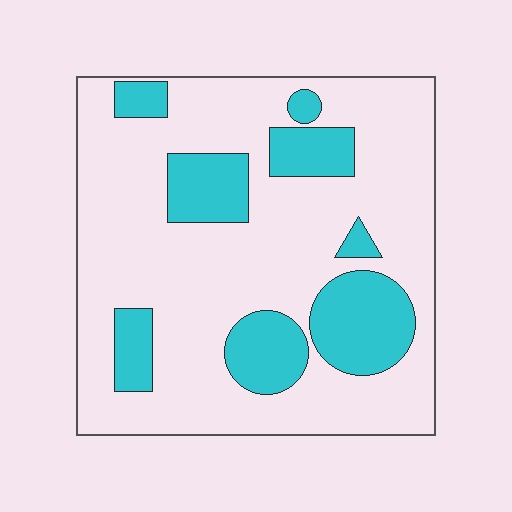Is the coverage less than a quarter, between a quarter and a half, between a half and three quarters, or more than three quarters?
Less than a quarter.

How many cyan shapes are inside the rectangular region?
8.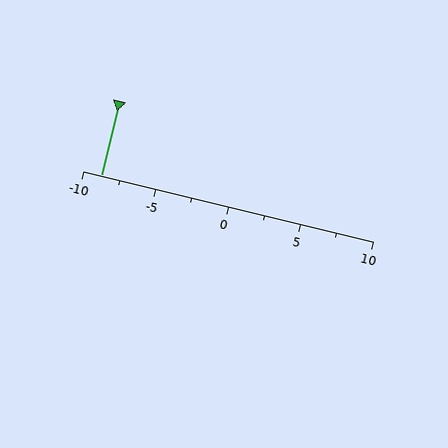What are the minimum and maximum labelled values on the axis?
The axis runs from -10 to 10.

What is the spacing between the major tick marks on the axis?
The major ticks are spaced 5 apart.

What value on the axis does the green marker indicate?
The marker indicates approximately -8.8.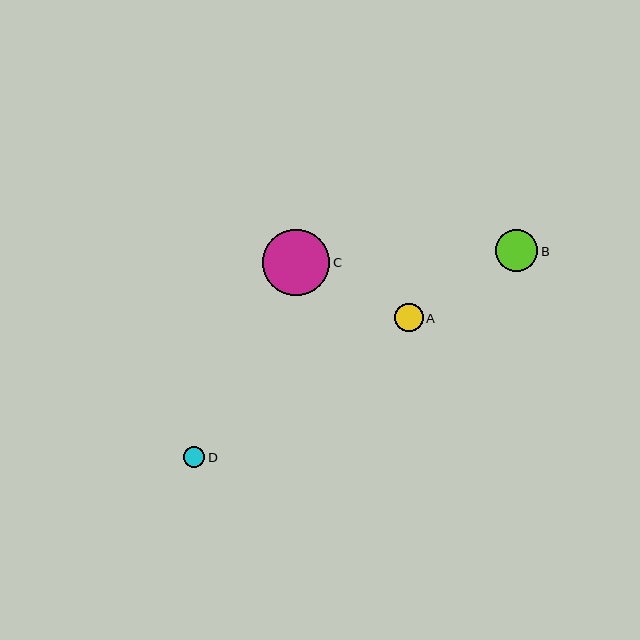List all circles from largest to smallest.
From largest to smallest: C, B, A, D.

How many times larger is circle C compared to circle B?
Circle C is approximately 1.6 times the size of circle B.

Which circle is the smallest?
Circle D is the smallest with a size of approximately 22 pixels.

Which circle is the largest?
Circle C is the largest with a size of approximately 67 pixels.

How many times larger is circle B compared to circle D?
Circle B is approximately 1.9 times the size of circle D.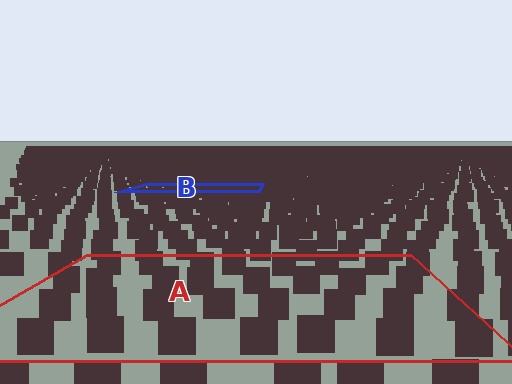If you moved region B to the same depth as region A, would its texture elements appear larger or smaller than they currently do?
They would appear larger. At a closer depth, the same texture elements are projected at a bigger on-screen size.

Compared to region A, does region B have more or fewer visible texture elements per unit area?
Region B has more texture elements per unit area — they are packed more densely because it is farther away.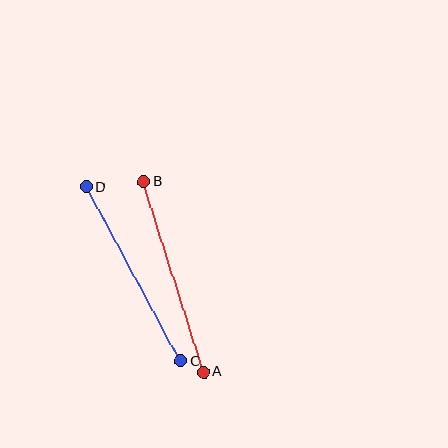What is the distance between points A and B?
The distance is approximately 199 pixels.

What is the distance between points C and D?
The distance is approximately 198 pixels.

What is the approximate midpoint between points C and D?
The midpoint is at approximately (133, 274) pixels.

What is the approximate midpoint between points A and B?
The midpoint is at approximately (174, 277) pixels.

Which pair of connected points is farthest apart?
Points A and B are farthest apart.